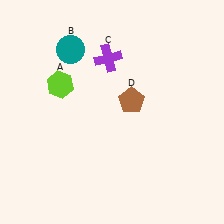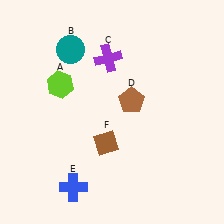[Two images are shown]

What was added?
A blue cross (E), a brown diamond (F) were added in Image 2.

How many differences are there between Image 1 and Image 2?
There are 2 differences between the two images.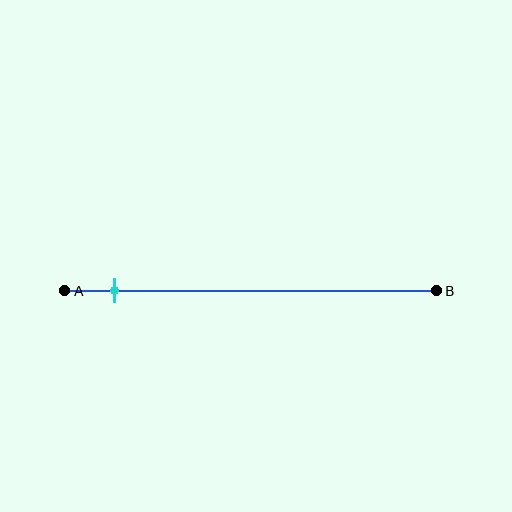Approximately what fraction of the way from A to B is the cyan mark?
The cyan mark is approximately 15% of the way from A to B.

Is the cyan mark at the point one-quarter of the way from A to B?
No, the mark is at about 15% from A, not at the 25% one-quarter point.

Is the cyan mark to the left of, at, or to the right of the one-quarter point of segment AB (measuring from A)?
The cyan mark is to the left of the one-quarter point of segment AB.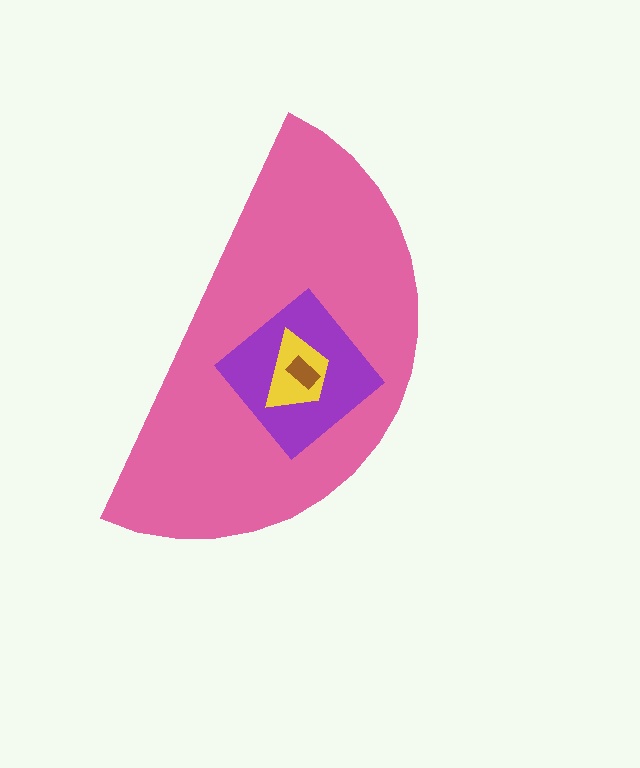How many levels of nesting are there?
4.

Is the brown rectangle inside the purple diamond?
Yes.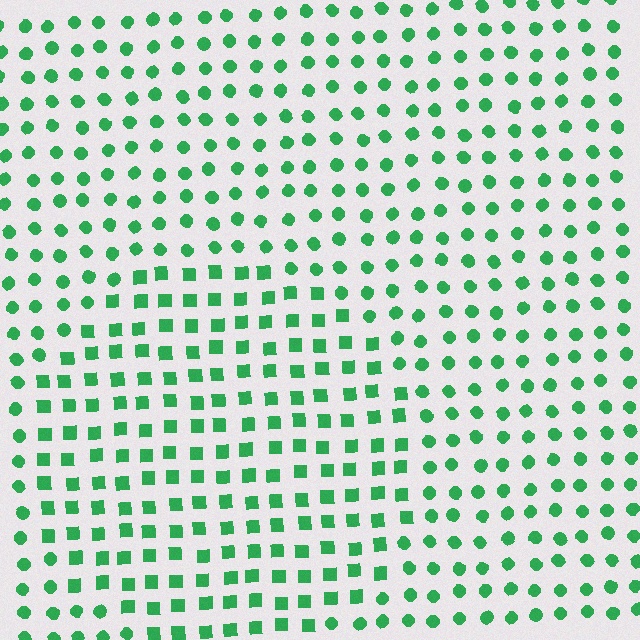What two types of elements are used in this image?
The image uses squares inside the circle region and circles outside it.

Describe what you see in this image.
The image is filled with small green elements arranged in a uniform grid. A circle-shaped region contains squares, while the surrounding area contains circles. The boundary is defined purely by the change in element shape.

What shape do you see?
I see a circle.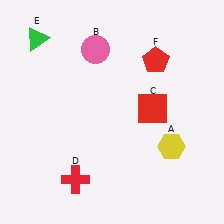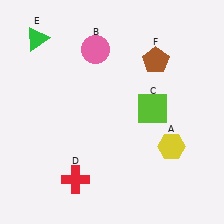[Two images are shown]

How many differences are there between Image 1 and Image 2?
There are 2 differences between the two images.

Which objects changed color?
C changed from red to lime. F changed from red to brown.